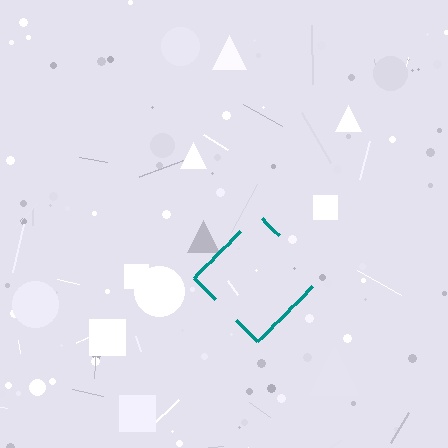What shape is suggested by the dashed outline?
The dashed outline suggests a diamond.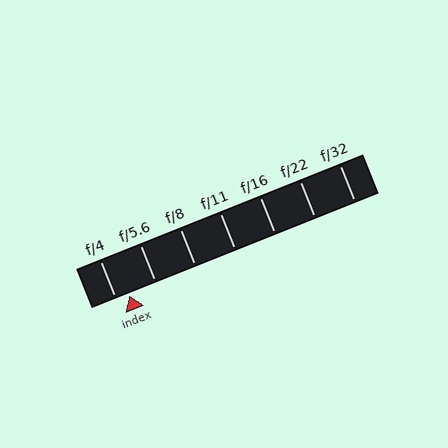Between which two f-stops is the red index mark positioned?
The index mark is between f/4 and f/5.6.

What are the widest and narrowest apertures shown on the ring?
The widest aperture shown is f/4 and the narrowest is f/32.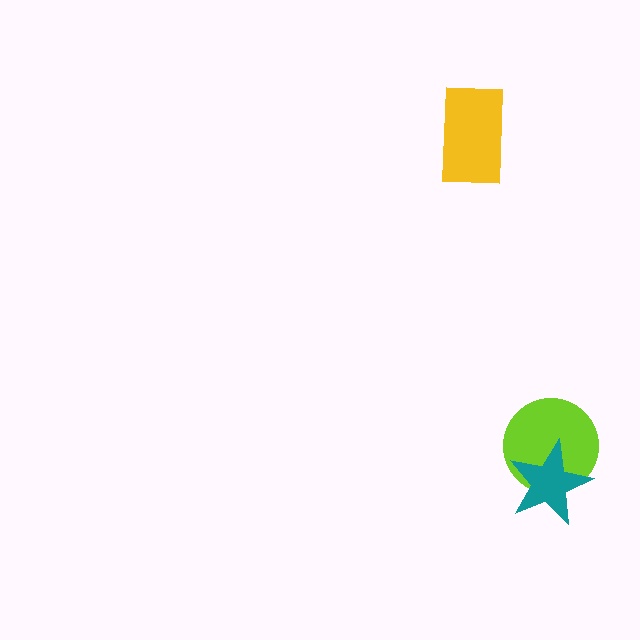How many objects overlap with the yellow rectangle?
0 objects overlap with the yellow rectangle.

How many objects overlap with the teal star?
1 object overlaps with the teal star.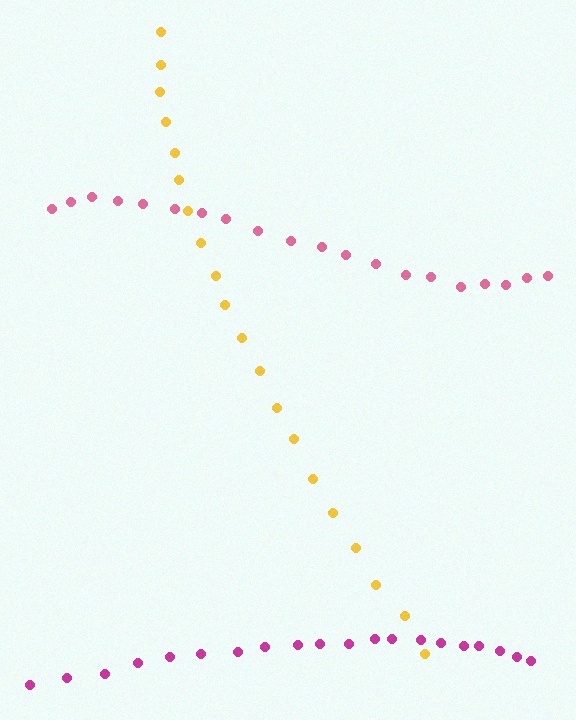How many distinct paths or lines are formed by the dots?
There are 3 distinct paths.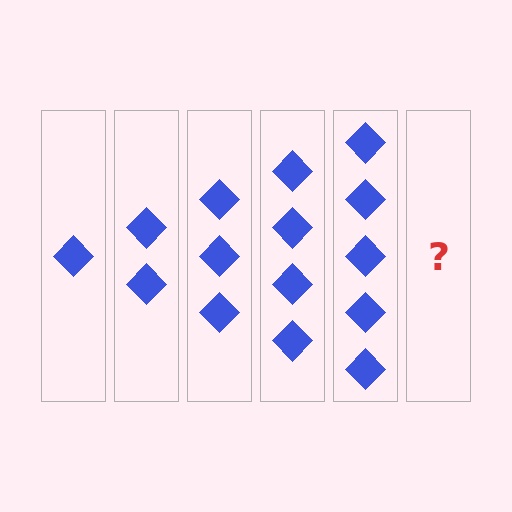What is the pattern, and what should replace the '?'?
The pattern is that each step adds one more diamond. The '?' should be 6 diamonds.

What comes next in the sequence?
The next element should be 6 diamonds.